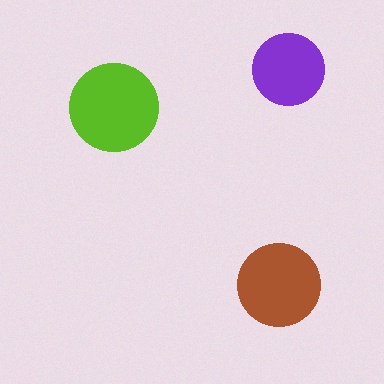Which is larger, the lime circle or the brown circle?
The lime one.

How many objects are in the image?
There are 3 objects in the image.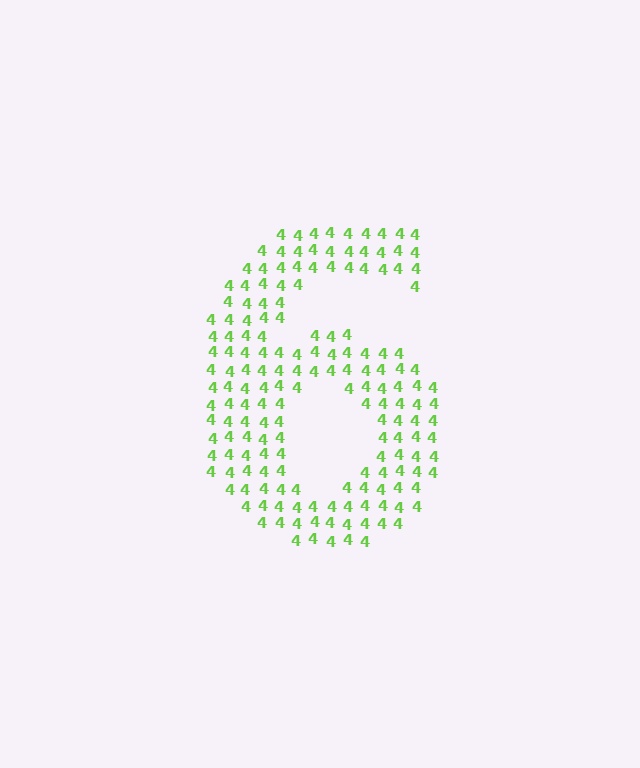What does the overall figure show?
The overall figure shows the digit 6.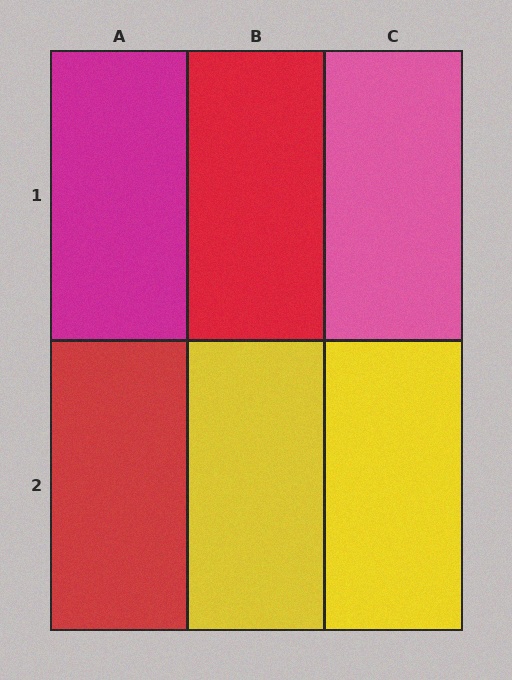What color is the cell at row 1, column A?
Magenta.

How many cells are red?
2 cells are red.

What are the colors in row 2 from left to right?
Red, yellow, yellow.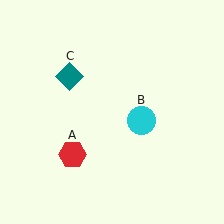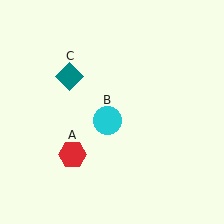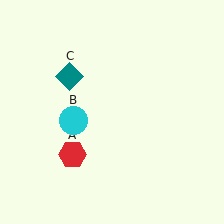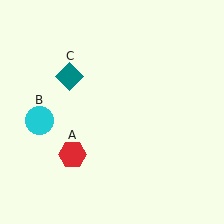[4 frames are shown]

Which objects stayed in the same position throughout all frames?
Red hexagon (object A) and teal diamond (object C) remained stationary.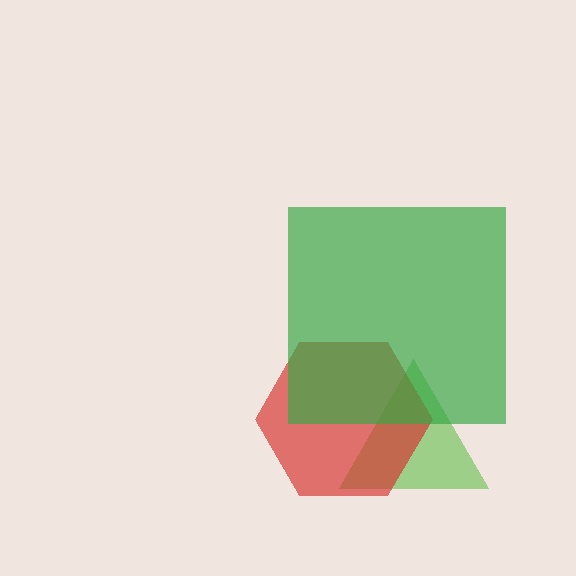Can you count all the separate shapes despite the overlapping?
Yes, there are 3 separate shapes.